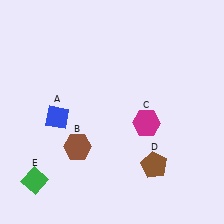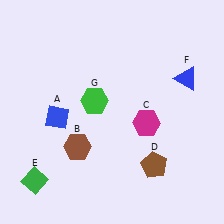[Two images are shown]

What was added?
A blue triangle (F), a green hexagon (G) were added in Image 2.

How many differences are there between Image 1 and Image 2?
There are 2 differences between the two images.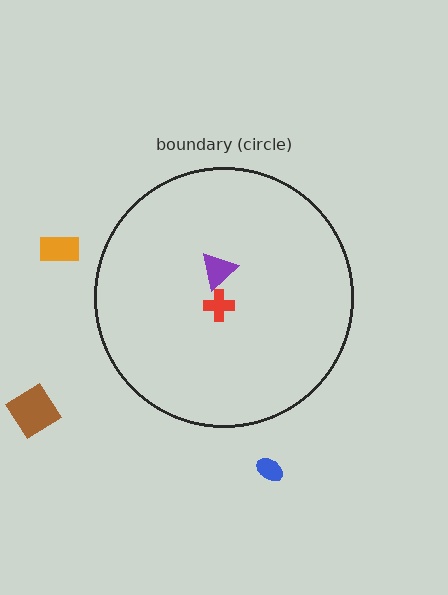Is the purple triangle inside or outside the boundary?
Inside.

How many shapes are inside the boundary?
2 inside, 3 outside.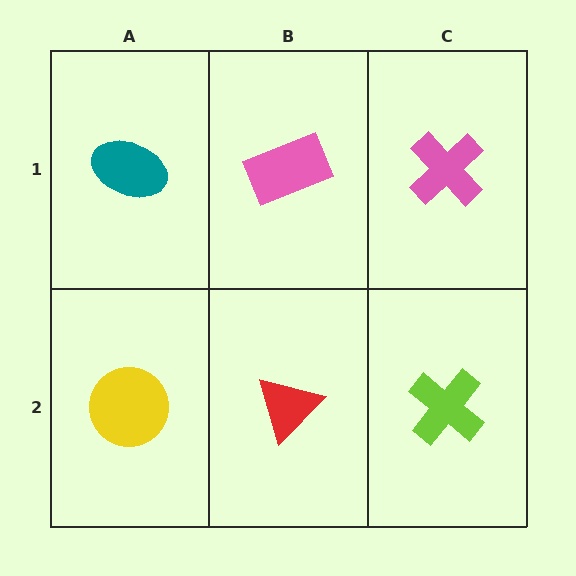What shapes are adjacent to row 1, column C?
A lime cross (row 2, column C), a pink rectangle (row 1, column B).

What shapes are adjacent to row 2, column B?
A pink rectangle (row 1, column B), a yellow circle (row 2, column A), a lime cross (row 2, column C).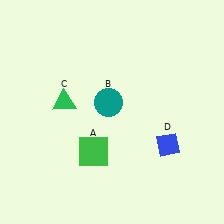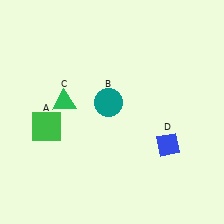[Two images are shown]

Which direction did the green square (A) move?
The green square (A) moved left.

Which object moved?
The green square (A) moved left.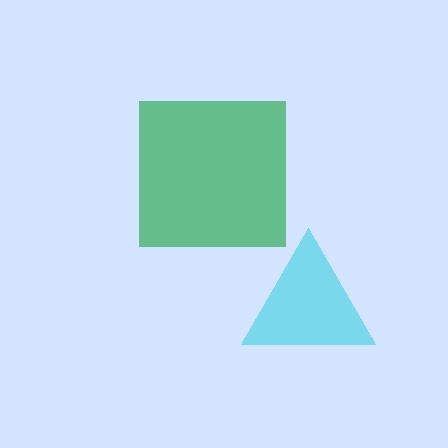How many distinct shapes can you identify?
There are 2 distinct shapes: a green square, a cyan triangle.